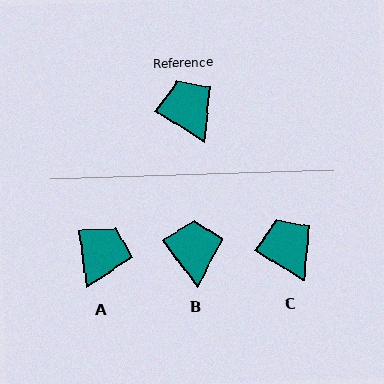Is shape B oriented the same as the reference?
No, it is off by about 21 degrees.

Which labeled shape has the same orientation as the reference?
C.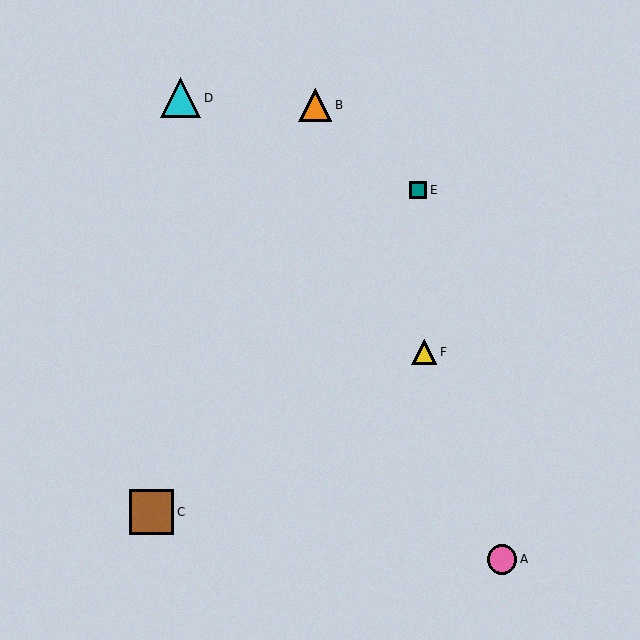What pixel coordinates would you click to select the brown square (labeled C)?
Click at (151, 512) to select the brown square C.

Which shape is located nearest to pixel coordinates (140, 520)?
The brown square (labeled C) at (151, 512) is nearest to that location.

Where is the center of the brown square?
The center of the brown square is at (151, 512).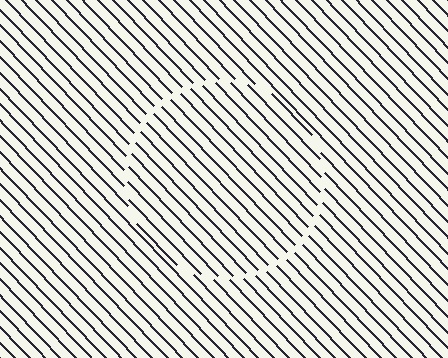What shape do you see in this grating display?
An illusory circle. The interior of the shape contains the same grating, shifted by half a period — the contour is defined by the phase discontinuity where line-ends from the inner and outer gratings abut.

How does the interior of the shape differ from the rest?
The interior of the shape contains the same grating, shifted by half a period — the contour is defined by the phase discontinuity where line-ends from the inner and outer gratings abut.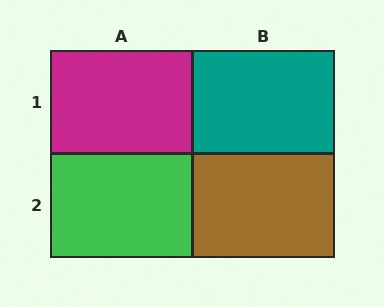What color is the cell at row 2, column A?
Green.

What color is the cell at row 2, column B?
Brown.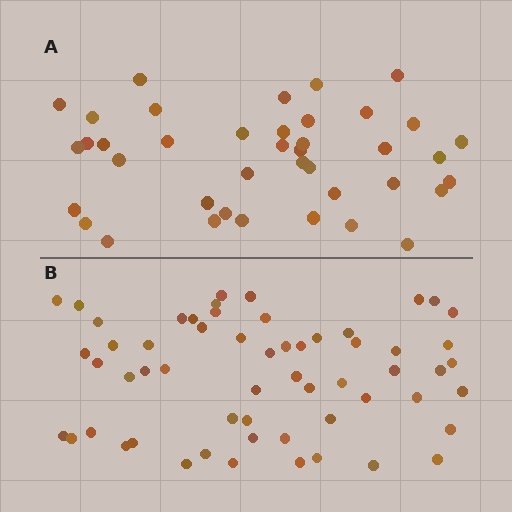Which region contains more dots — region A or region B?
Region B (the bottom region) has more dots.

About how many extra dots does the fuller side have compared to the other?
Region B has approximately 20 more dots than region A.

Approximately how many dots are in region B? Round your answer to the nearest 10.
About 60 dots. (The exact count is 58, which rounds to 60.)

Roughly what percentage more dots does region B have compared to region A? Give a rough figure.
About 45% more.